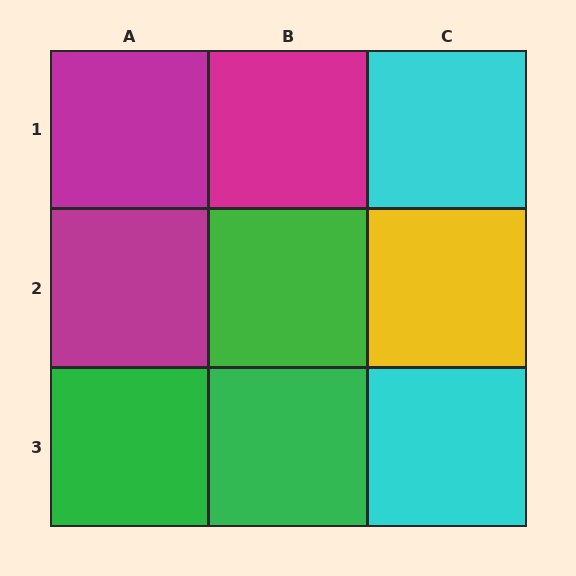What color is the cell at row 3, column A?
Green.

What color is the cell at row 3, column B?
Green.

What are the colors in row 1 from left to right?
Magenta, magenta, cyan.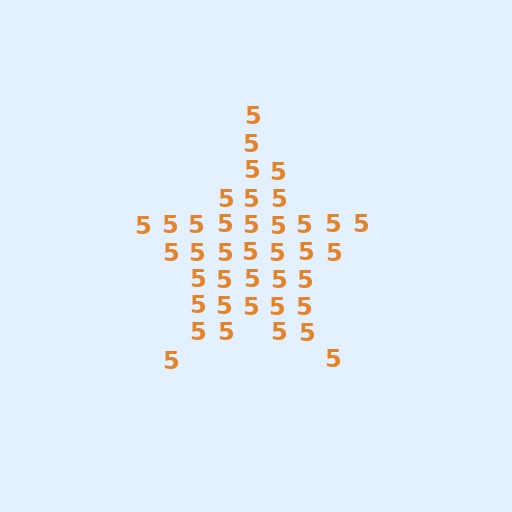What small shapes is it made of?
It is made of small digit 5's.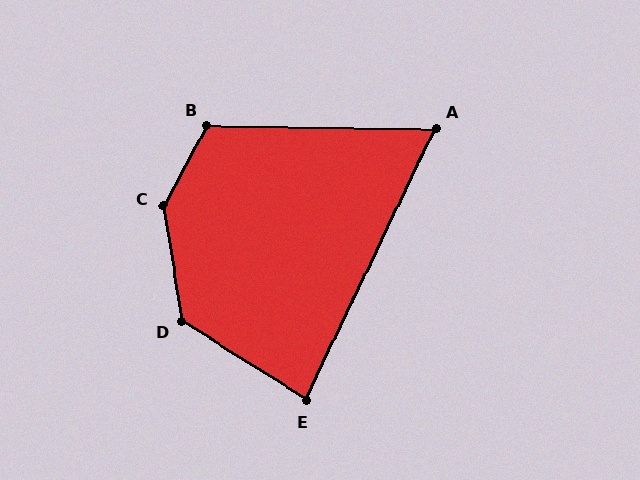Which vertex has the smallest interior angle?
A, at approximately 65 degrees.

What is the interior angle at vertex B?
Approximately 118 degrees (obtuse).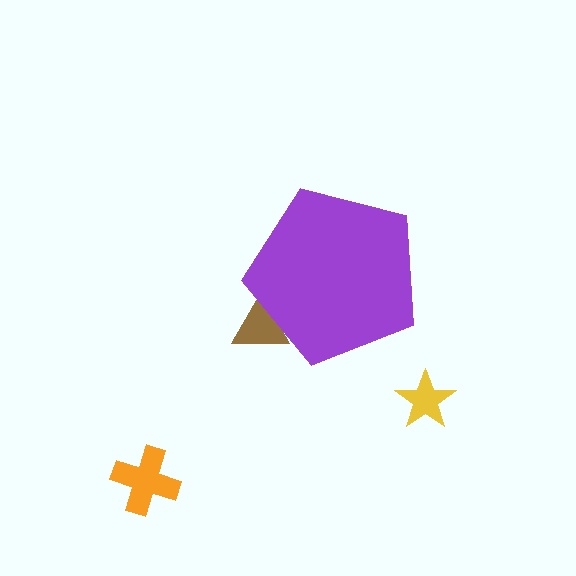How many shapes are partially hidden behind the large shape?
1 shape is partially hidden.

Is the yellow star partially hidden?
No, the yellow star is fully visible.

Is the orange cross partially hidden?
No, the orange cross is fully visible.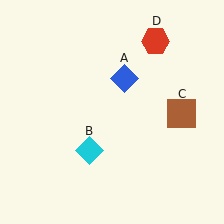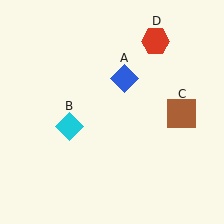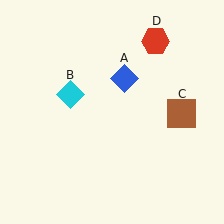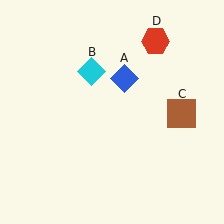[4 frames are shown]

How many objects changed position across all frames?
1 object changed position: cyan diamond (object B).